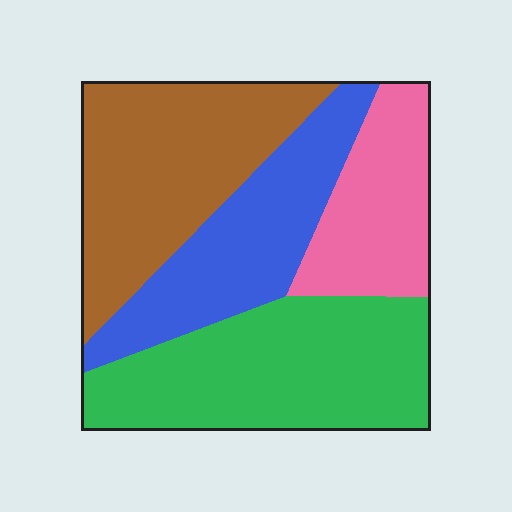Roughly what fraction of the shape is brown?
Brown takes up about one quarter (1/4) of the shape.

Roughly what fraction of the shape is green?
Green takes up about one third (1/3) of the shape.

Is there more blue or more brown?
Brown.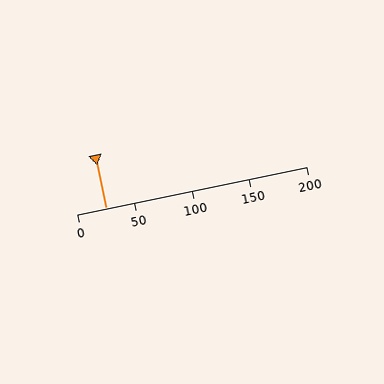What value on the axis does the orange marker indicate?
The marker indicates approximately 25.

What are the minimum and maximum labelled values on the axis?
The axis runs from 0 to 200.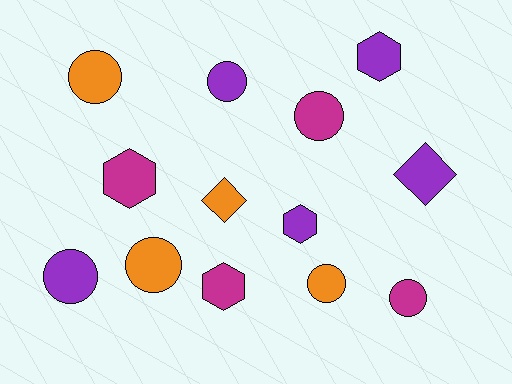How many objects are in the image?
There are 13 objects.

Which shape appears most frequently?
Circle, with 7 objects.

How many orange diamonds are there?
There is 1 orange diamond.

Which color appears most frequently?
Purple, with 5 objects.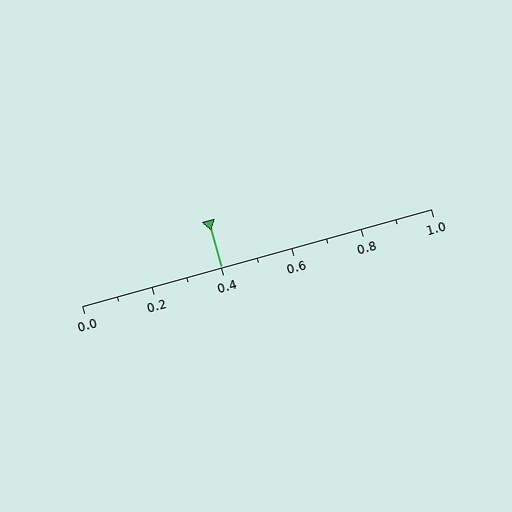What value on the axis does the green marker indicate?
The marker indicates approximately 0.4.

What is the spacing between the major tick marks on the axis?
The major ticks are spaced 0.2 apart.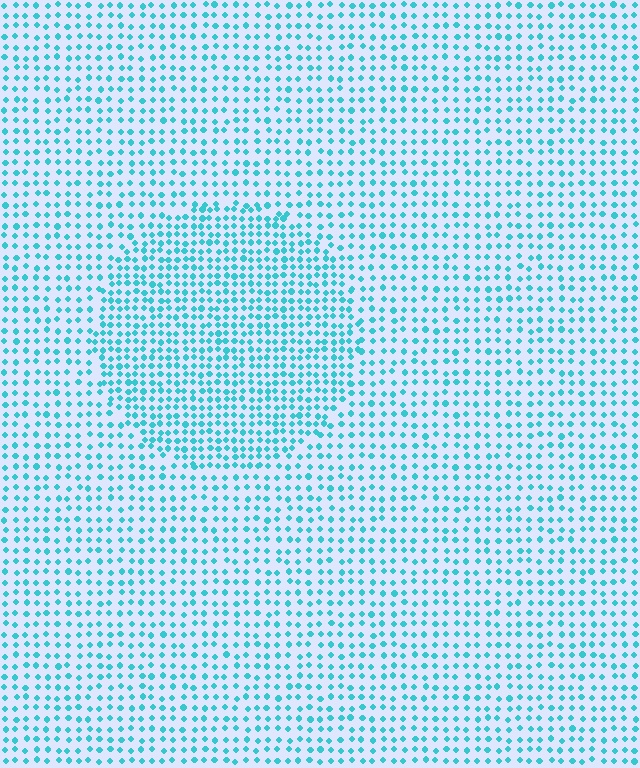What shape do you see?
I see a circle.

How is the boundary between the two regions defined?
The boundary is defined by a change in element density (approximately 1.6x ratio). All elements are the same color, size, and shape.